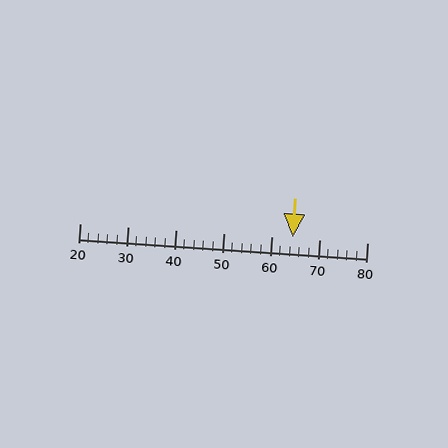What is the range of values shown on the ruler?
The ruler shows values from 20 to 80.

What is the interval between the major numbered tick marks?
The major tick marks are spaced 10 units apart.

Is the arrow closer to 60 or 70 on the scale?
The arrow is closer to 60.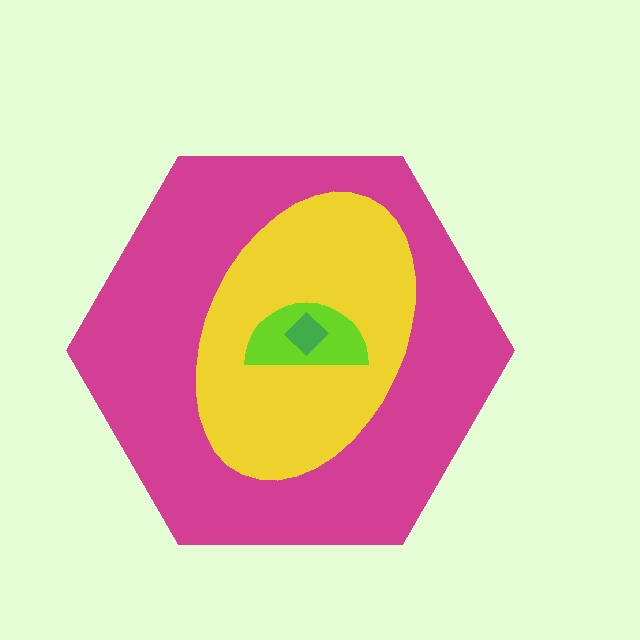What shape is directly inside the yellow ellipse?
The lime semicircle.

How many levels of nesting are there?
4.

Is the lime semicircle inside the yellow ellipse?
Yes.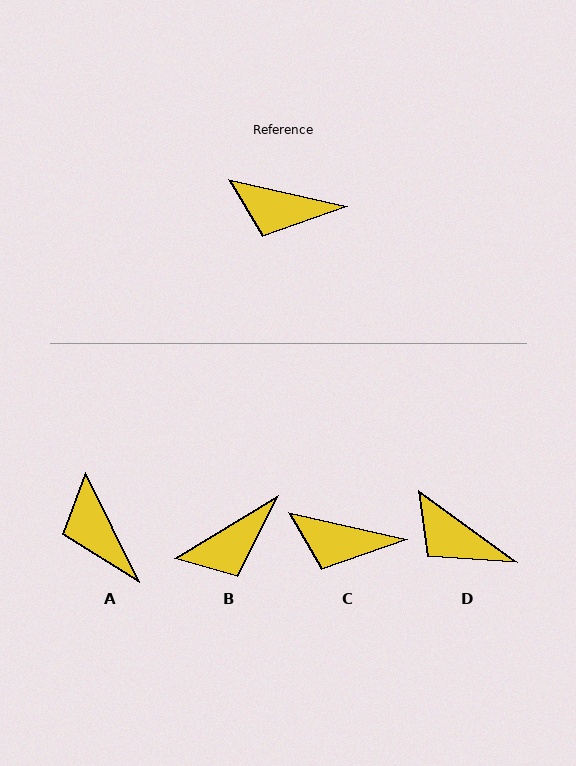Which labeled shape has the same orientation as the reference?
C.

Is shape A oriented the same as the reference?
No, it is off by about 51 degrees.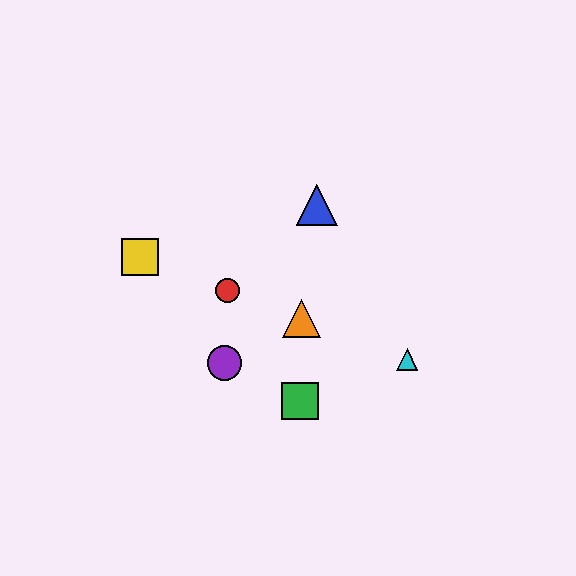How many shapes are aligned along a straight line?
4 shapes (the red circle, the yellow square, the orange triangle, the cyan triangle) are aligned along a straight line.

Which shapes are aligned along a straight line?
The red circle, the yellow square, the orange triangle, the cyan triangle are aligned along a straight line.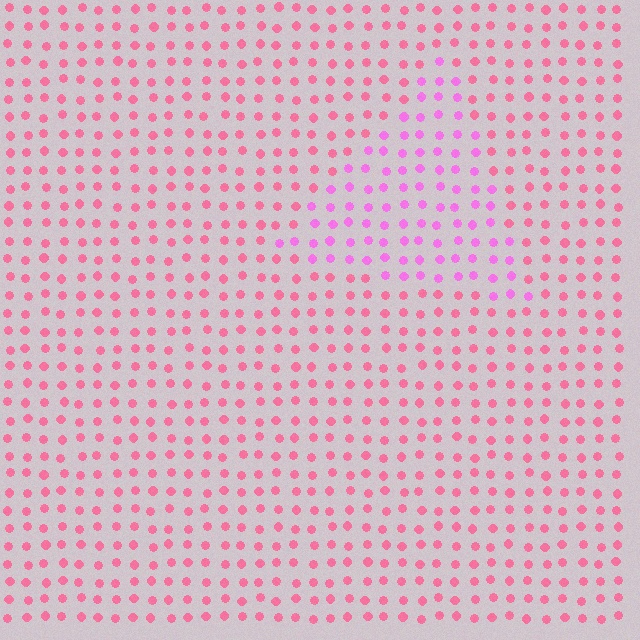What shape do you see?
I see a triangle.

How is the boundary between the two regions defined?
The boundary is defined purely by a slight shift in hue (about 34 degrees). Spacing, size, and orientation are identical on both sides.